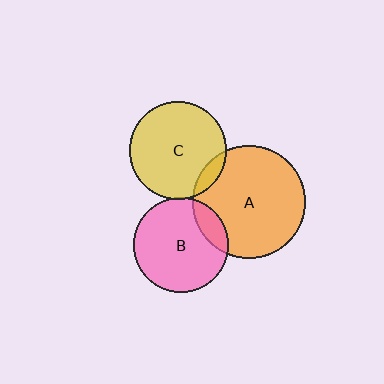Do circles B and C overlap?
Yes.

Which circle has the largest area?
Circle A (orange).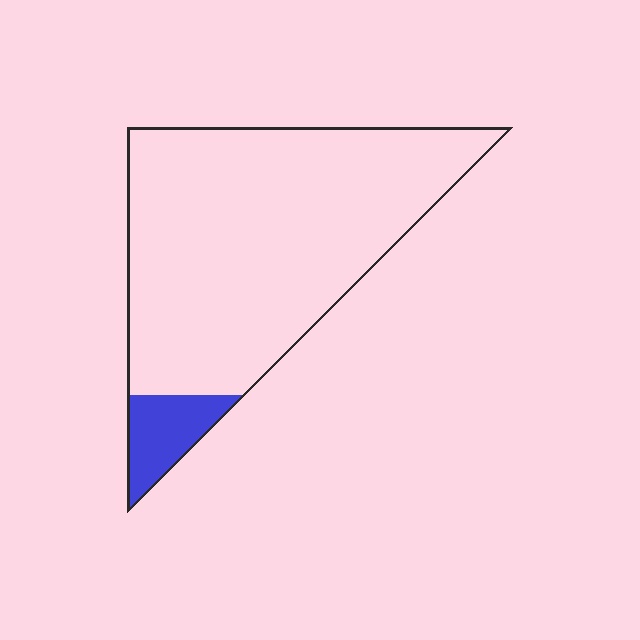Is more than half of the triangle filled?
No.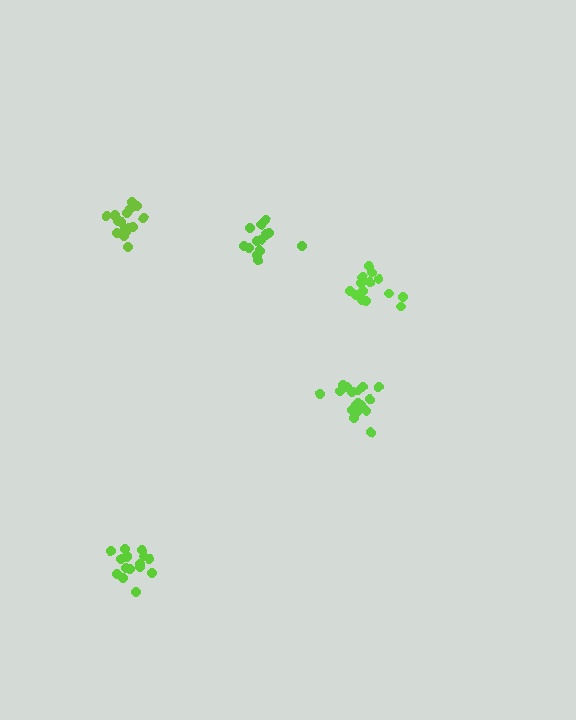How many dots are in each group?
Group 1: 15 dots, Group 2: 18 dots, Group 3: 15 dots, Group 4: 16 dots, Group 5: 14 dots (78 total).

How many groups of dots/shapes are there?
There are 5 groups.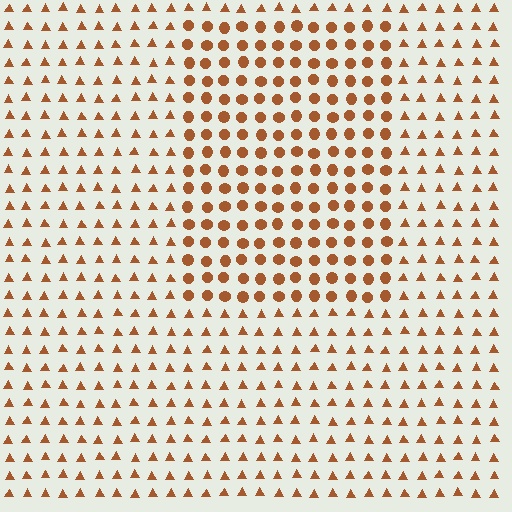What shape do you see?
I see a rectangle.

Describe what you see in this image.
The image is filled with small brown elements arranged in a uniform grid. A rectangle-shaped region contains circles, while the surrounding area contains triangles. The boundary is defined purely by the change in element shape.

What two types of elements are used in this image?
The image uses circles inside the rectangle region and triangles outside it.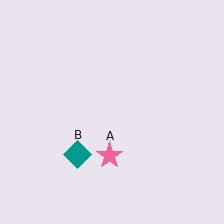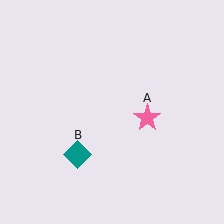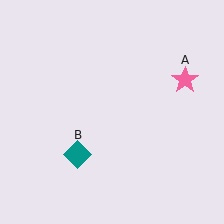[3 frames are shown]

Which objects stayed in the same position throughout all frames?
Teal diamond (object B) remained stationary.